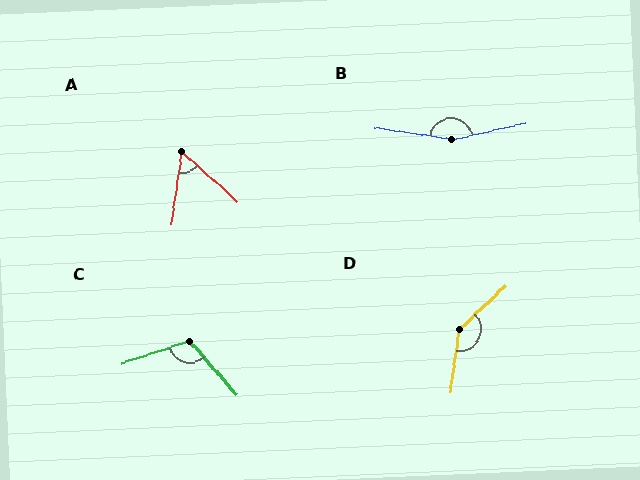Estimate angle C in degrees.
Approximately 113 degrees.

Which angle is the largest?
B, at approximately 159 degrees.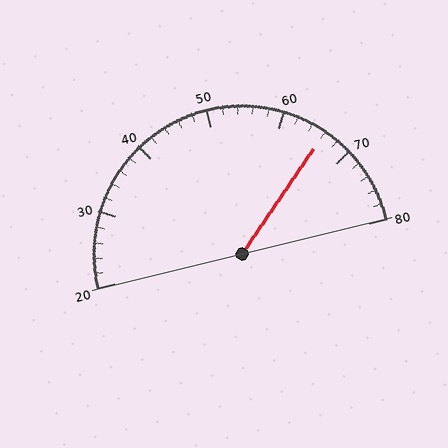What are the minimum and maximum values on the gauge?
The gauge ranges from 20 to 80.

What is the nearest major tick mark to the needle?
The nearest major tick mark is 70.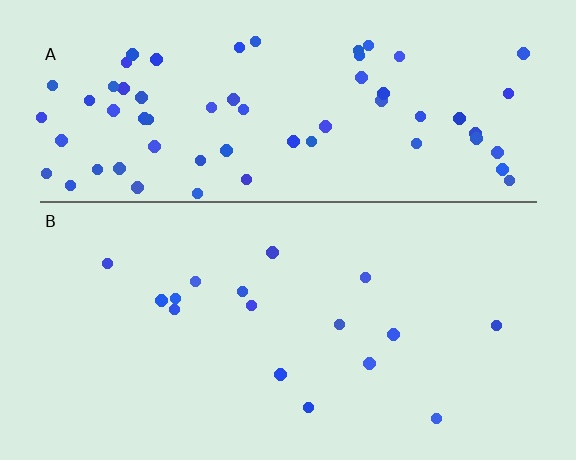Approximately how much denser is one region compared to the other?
Approximately 4.1× — region A over region B.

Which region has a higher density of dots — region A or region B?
A (the top).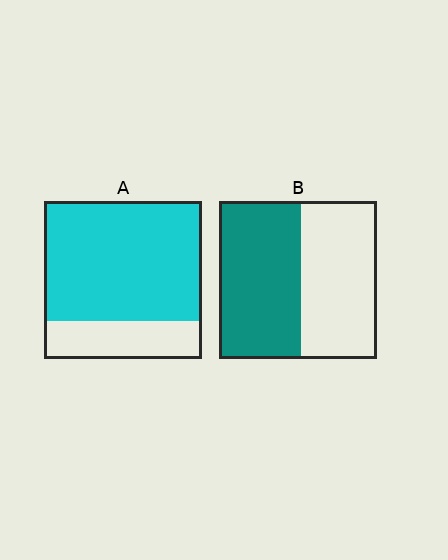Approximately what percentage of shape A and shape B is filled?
A is approximately 75% and B is approximately 50%.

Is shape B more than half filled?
Roughly half.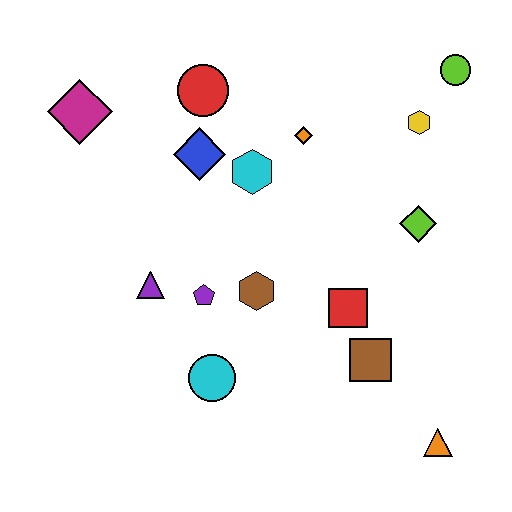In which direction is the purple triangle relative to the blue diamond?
The purple triangle is below the blue diamond.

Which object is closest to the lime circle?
The yellow hexagon is closest to the lime circle.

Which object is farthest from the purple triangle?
The lime circle is farthest from the purple triangle.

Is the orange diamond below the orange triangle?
No